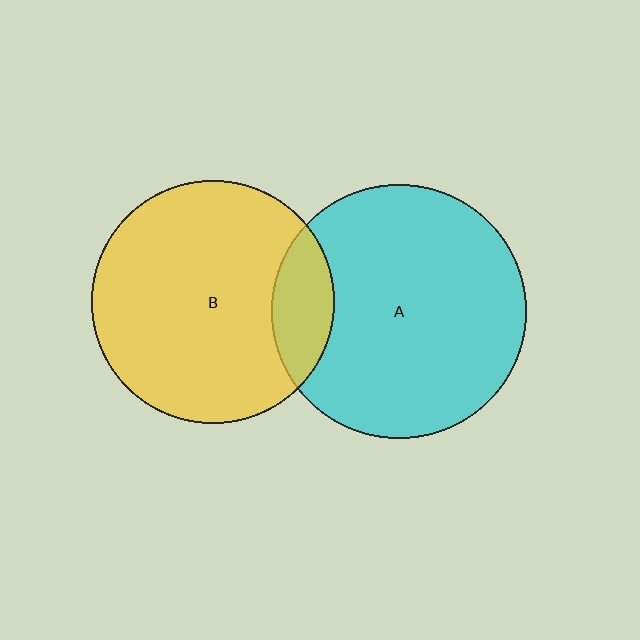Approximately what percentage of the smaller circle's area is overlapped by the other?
Approximately 15%.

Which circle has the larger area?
Circle A (cyan).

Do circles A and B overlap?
Yes.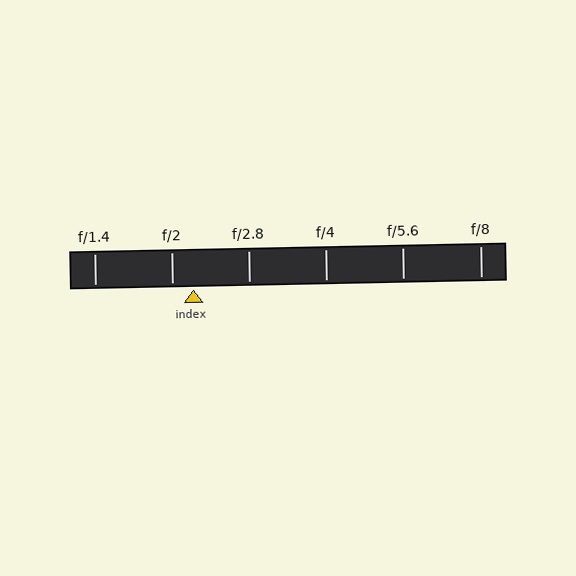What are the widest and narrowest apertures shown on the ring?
The widest aperture shown is f/1.4 and the narrowest is f/8.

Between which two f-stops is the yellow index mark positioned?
The index mark is between f/2 and f/2.8.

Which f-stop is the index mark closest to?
The index mark is closest to f/2.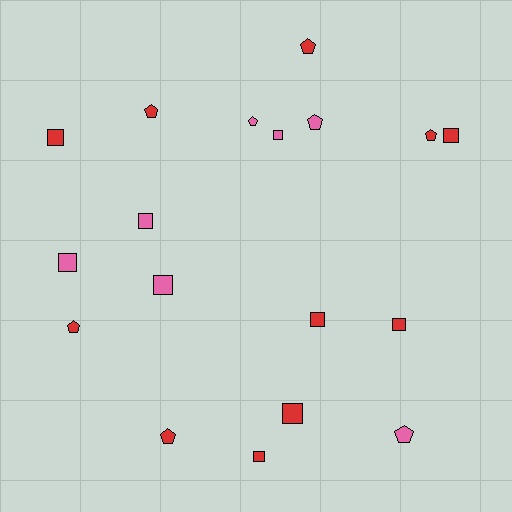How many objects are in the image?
There are 18 objects.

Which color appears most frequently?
Red, with 11 objects.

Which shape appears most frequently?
Square, with 10 objects.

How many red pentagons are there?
There are 5 red pentagons.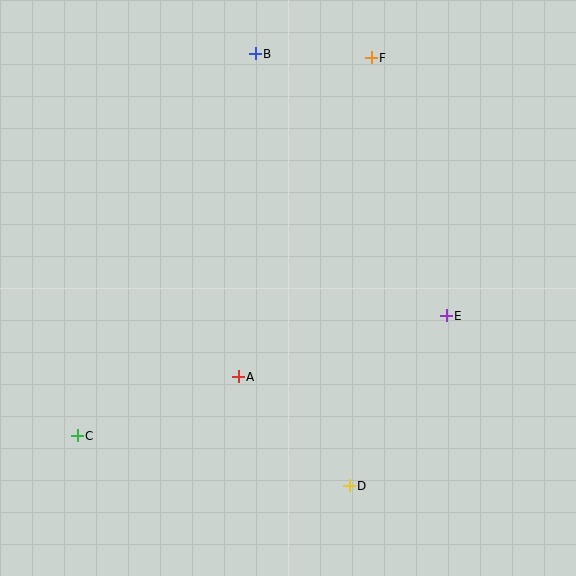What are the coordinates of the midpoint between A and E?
The midpoint between A and E is at (342, 346).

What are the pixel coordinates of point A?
Point A is at (238, 377).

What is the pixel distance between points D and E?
The distance between D and E is 196 pixels.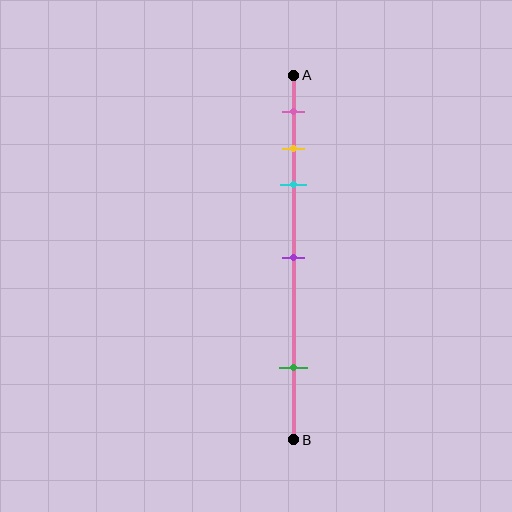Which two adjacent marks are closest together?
The yellow and cyan marks are the closest adjacent pair.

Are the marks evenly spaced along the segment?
No, the marks are not evenly spaced.